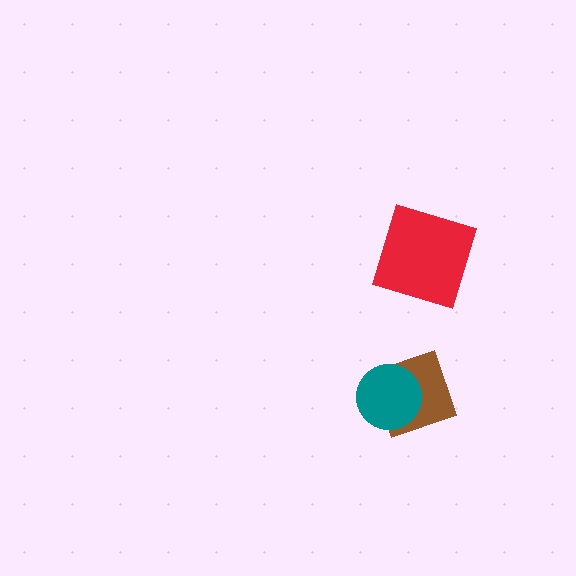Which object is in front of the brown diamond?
The teal circle is in front of the brown diamond.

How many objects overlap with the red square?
0 objects overlap with the red square.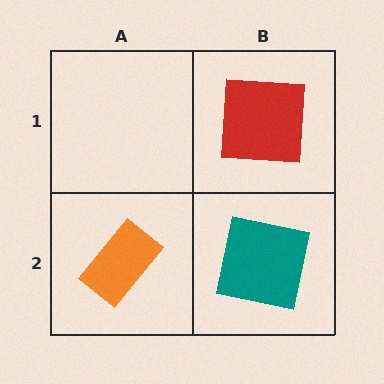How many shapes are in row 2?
2 shapes.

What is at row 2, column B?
A teal square.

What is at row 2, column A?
An orange rectangle.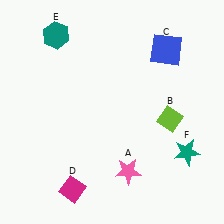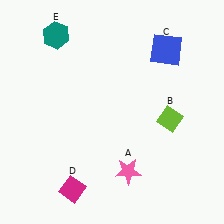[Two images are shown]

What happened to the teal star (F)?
The teal star (F) was removed in Image 2. It was in the bottom-right area of Image 1.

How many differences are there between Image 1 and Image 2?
There is 1 difference between the two images.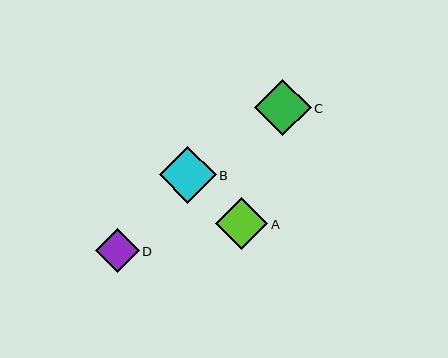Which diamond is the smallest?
Diamond D is the smallest with a size of approximately 44 pixels.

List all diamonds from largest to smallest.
From largest to smallest: B, C, A, D.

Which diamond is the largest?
Diamond B is the largest with a size of approximately 56 pixels.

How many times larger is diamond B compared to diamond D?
Diamond B is approximately 1.3 times the size of diamond D.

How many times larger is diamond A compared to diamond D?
Diamond A is approximately 1.2 times the size of diamond D.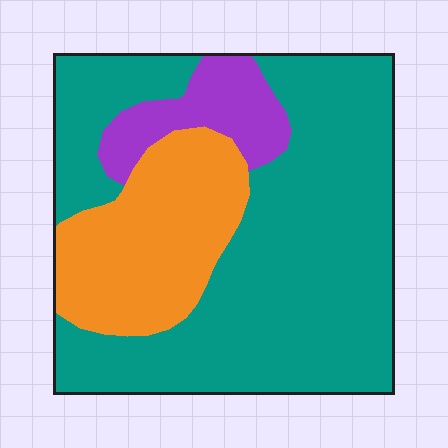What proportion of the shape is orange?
Orange covers 24% of the shape.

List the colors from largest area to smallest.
From largest to smallest: teal, orange, purple.